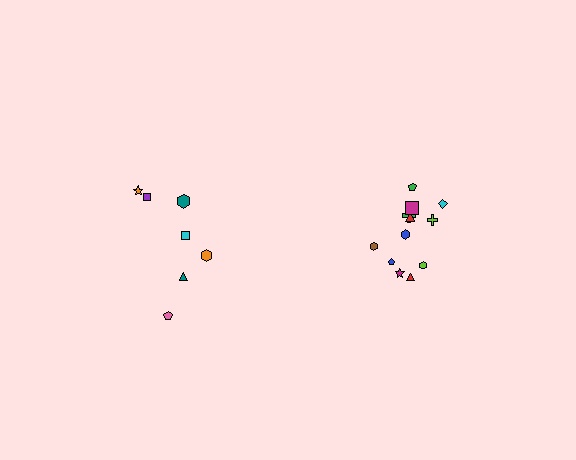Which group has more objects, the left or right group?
The right group.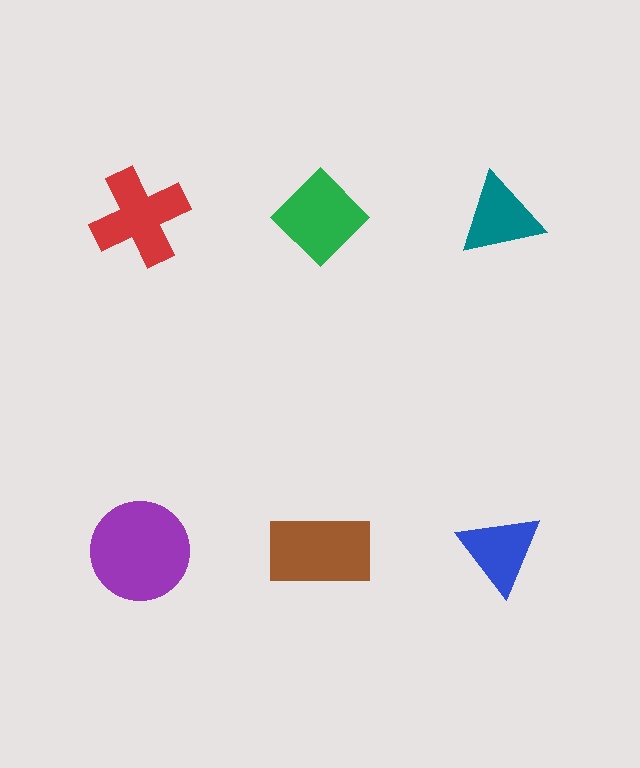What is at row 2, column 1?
A purple circle.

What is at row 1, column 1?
A red cross.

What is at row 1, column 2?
A green diamond.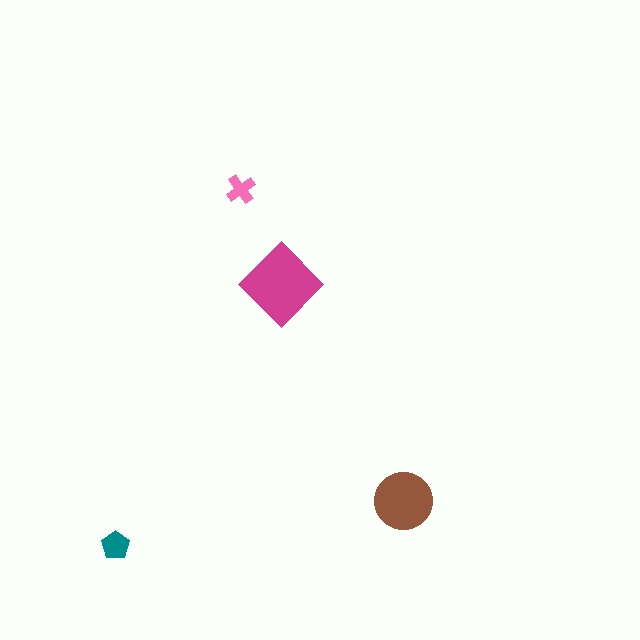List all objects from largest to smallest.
The magenta diamond, the brown circle, the teal pentagon, the pink cross.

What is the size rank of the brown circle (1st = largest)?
2nd.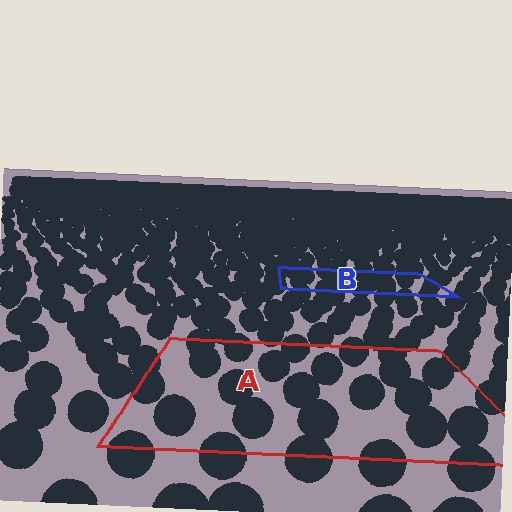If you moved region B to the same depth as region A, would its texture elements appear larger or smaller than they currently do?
They would appear larger. At a closer depth, the same texture elements are projected at a bigger on-screen size.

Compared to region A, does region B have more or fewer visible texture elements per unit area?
Region B has more texture elements per unit area — they are packed more densely because it is farther away.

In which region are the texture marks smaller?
The texture marks are smaller in region B, because it is farther away.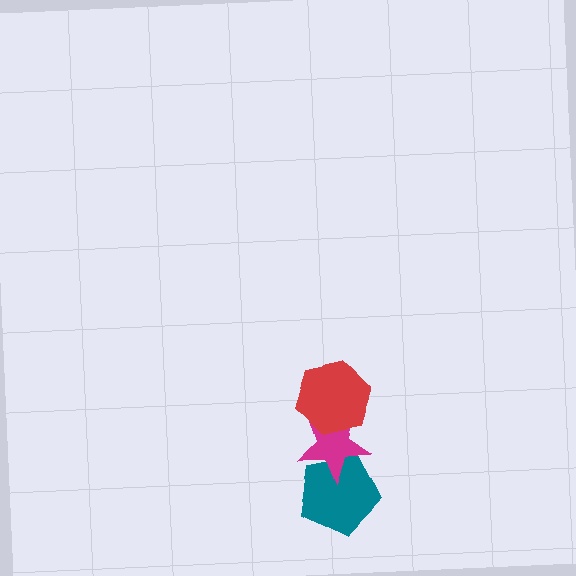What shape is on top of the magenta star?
The red hexagon is on top of the magenta star.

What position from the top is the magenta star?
The magenta star is 2nd from the top.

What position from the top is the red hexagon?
The red hexagon is 1st from the top.